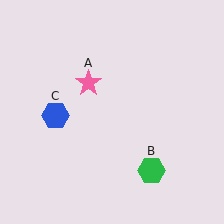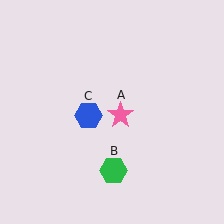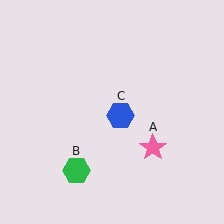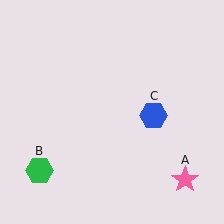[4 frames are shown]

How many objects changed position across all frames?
3 objects changed position: pink star (object A), green hexagon (object B), blue hexagon (object C).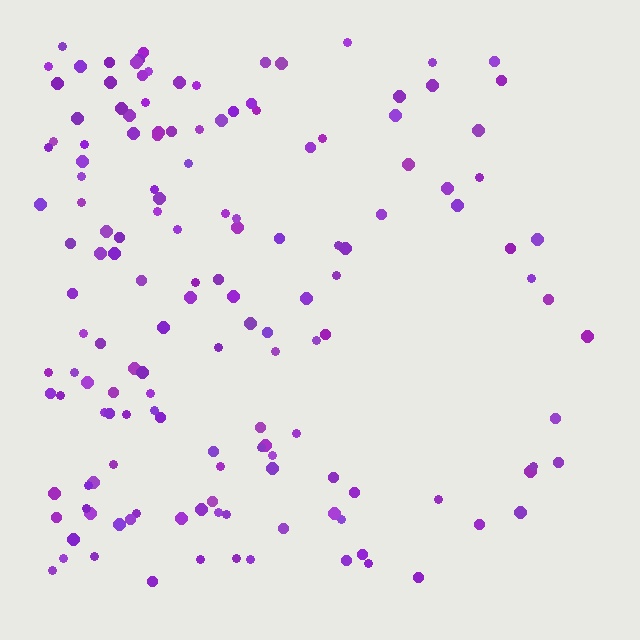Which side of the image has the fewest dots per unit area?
The right.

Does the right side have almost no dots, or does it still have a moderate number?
Still a moderate number, just noticeably fewer than the left.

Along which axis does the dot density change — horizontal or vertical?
Horizontal.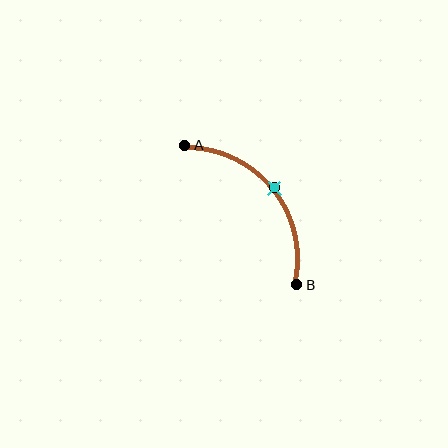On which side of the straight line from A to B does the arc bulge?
The arc bulges above and to the right of the straight line connecting A and B.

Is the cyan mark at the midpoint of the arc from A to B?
Yes. The cyan mark lies on the arc at equal arc-length from both A and B — it is the arc midpoint.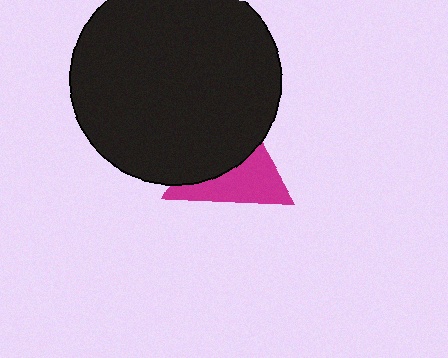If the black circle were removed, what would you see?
You would see the complete magenta triangle.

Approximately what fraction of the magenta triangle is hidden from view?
Roughly 54% of the magenta triangle is hidden behind the black circle.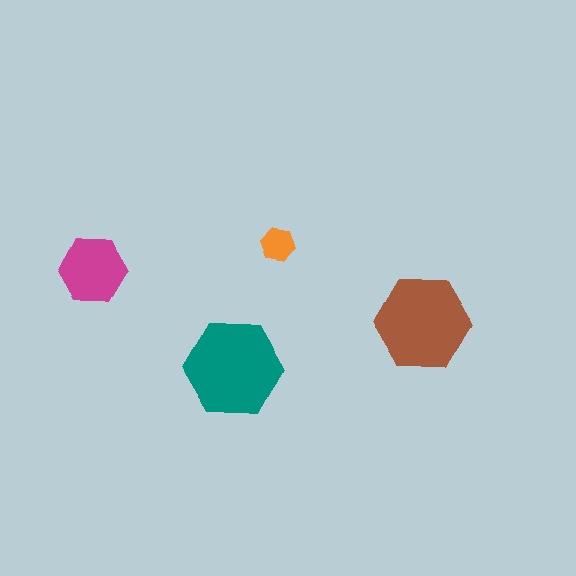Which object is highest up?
The orange hexagon is topmost.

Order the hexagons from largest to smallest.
the teal one, the brown one, the magenta one, the orange one.